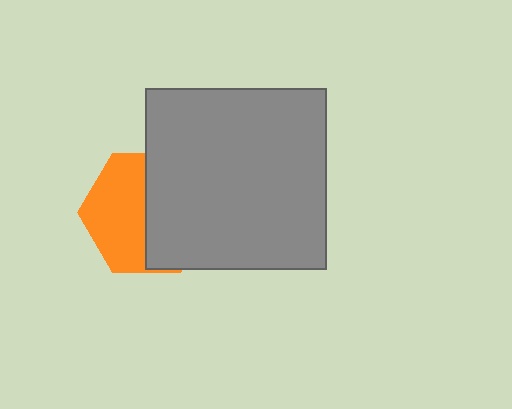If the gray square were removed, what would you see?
You would see the complete orange hexagon.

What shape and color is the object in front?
The object in front is a gray square.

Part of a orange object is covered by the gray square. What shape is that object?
It is a hexagon.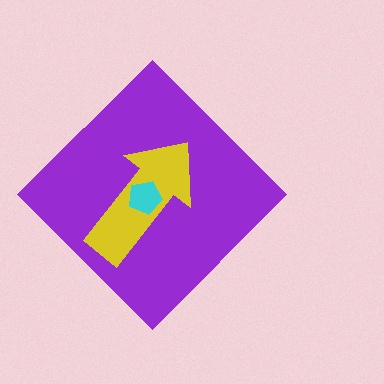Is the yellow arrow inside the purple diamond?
Yes.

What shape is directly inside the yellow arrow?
The cyan pentagon.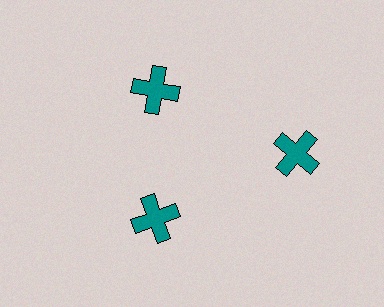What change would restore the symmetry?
The symmetry would be restored by moving it inward, back onto the ring so that all 3 crosses sit at equal angles and equal distance from the center.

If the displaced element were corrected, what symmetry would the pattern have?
It would have 3-fold rotational symmetry — the pattern would map onto itself every 120 degrees.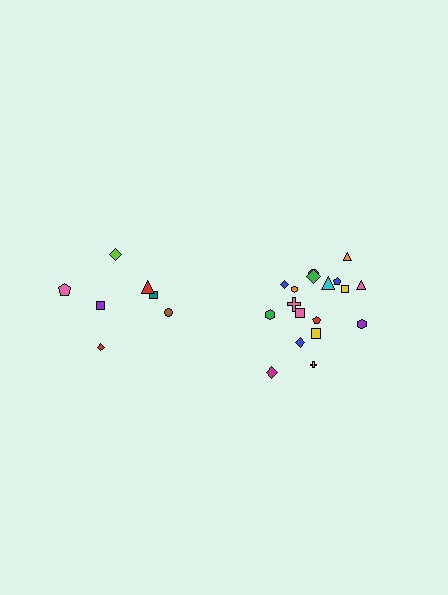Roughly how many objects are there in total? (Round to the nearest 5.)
Roughly 25 objects in total.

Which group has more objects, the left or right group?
The right group.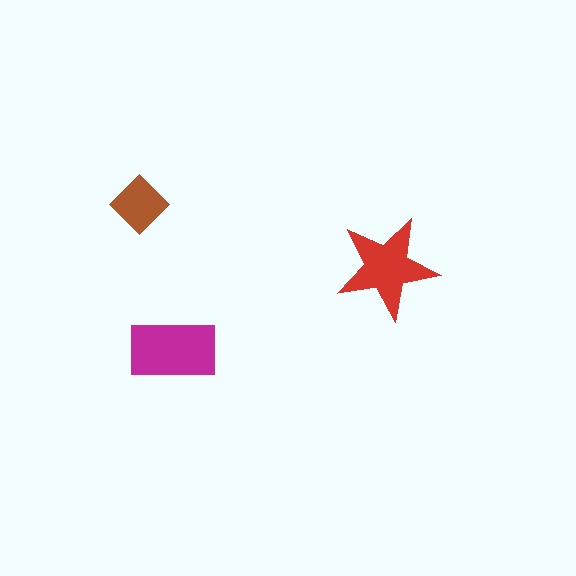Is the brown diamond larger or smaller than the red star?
Smaller.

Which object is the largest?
The magenta rectangle.